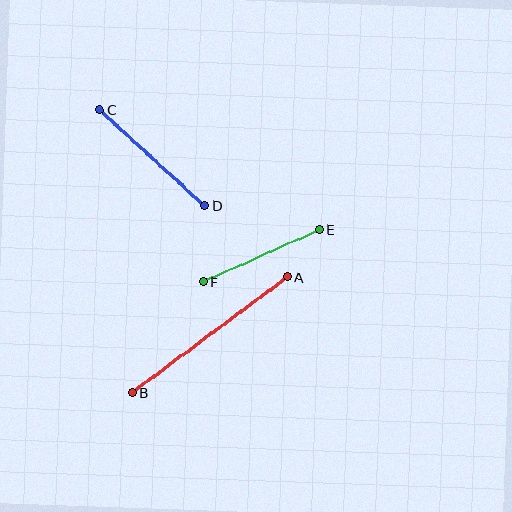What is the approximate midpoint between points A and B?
The midpoint is at approximately (210, 335) pixels.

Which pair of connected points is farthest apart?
Points A and B are farthest apart.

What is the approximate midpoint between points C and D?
The midpoint is at approximately (152, 158) pixels.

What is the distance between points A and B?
The distance is approximately 194 pixels.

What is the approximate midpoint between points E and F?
The midpoint is at approximately (261, 256) pixels.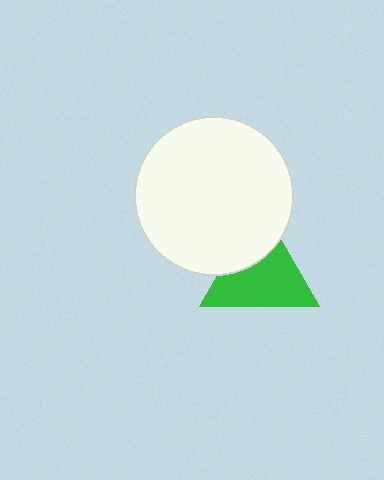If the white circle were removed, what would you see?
You would see the complete green triangle.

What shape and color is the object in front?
The object in front is a white circle.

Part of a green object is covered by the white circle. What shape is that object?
It is a triangle.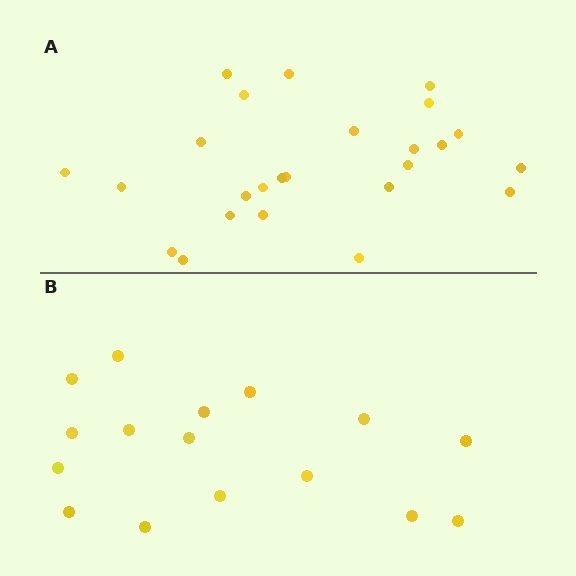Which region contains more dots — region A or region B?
Region A (the top region) has more dots.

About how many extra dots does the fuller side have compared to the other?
Region A has roughly 8 or so more dots than region B.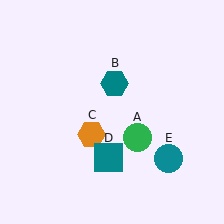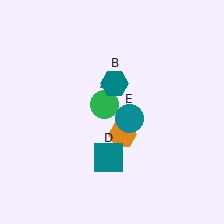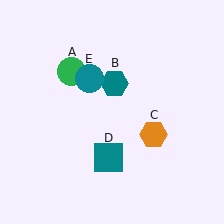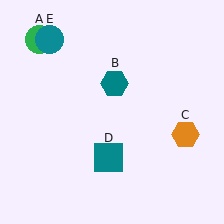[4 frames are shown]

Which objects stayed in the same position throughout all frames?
Teal hexagon (object B) and teal square (object D) remained stationary.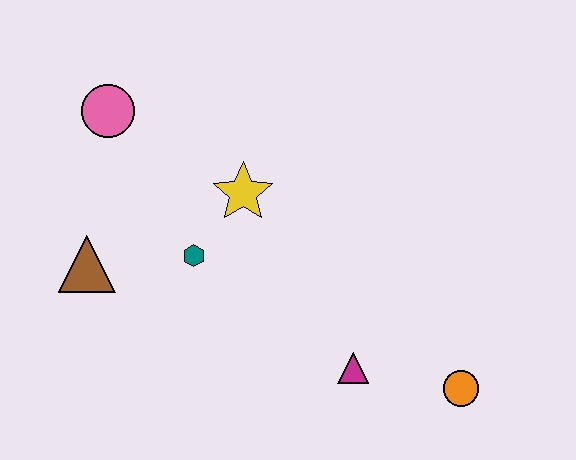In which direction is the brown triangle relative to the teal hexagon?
The brown triangle is to the left of the teal hexagon.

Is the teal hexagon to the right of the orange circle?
No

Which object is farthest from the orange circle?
The pink circle is farthest from the orange circle.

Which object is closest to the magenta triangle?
The orange circle is closest to the magenta triangle.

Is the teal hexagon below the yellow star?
Yes